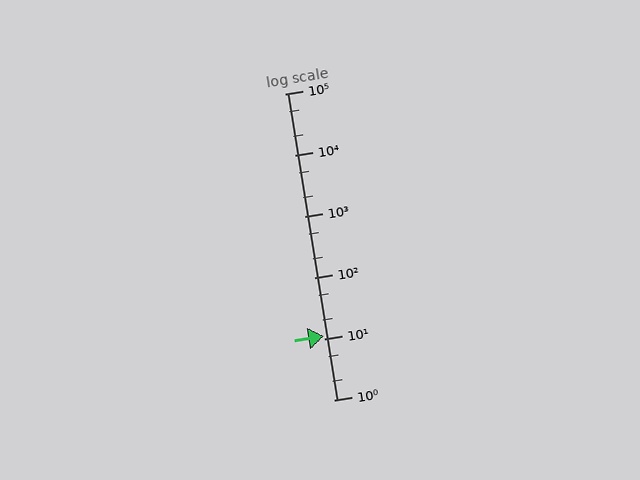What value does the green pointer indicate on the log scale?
The pointer indicates approximately 11.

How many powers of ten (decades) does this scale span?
The scale spans 5 decades, from 1 to 100000.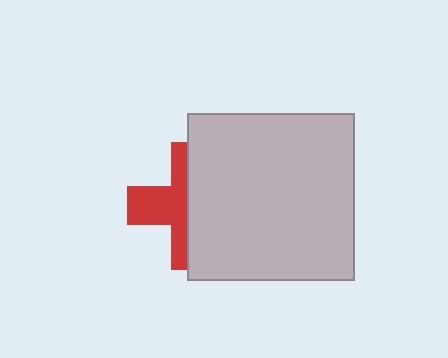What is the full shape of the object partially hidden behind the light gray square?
The partially hidden object is a red cross.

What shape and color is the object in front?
The object in front is a light gray square.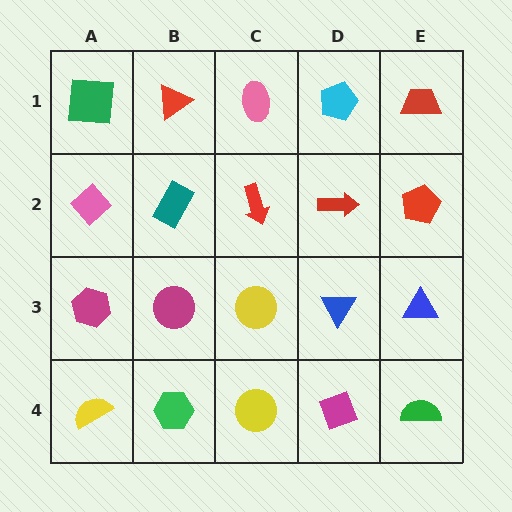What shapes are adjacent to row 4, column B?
A magenta circle (row 3, column B), a yellow semicircle (row 4, column A), a yellow circle (row 4, column C).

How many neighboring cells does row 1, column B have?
3.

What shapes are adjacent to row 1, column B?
A teal rectangle (row 2, column B), a green square (row 1, column A), a pink ellipse (row 1, column C).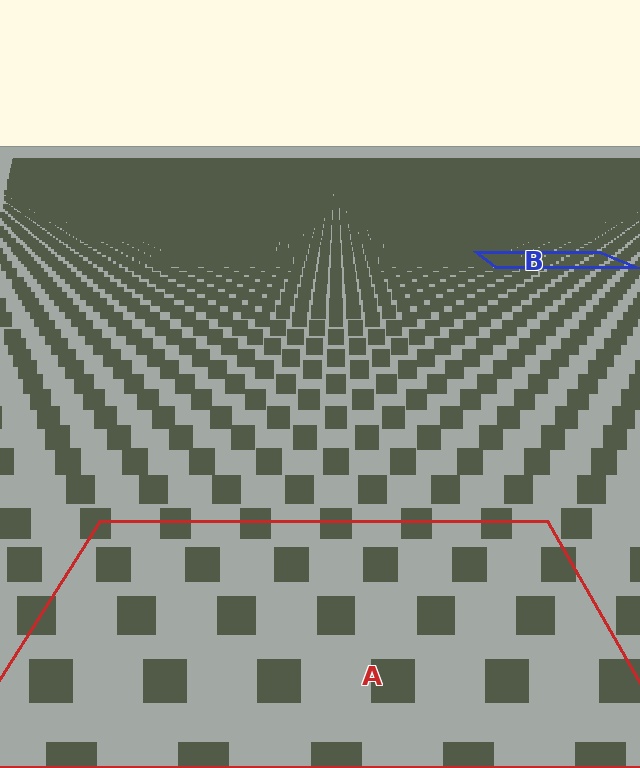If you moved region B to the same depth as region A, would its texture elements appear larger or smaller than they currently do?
They would appear larger. At a closer depth, the same texture elements are projected at a bigger on-screen size.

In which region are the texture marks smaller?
The texture marks are smaller in region B, because it is farther away.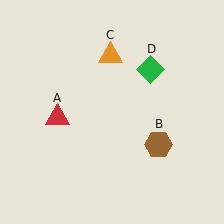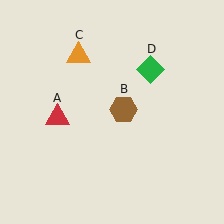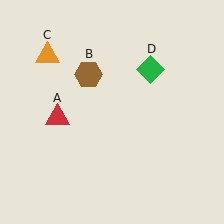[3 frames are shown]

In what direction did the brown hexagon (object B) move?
The brown hexagon (object B) moved up and to the left.